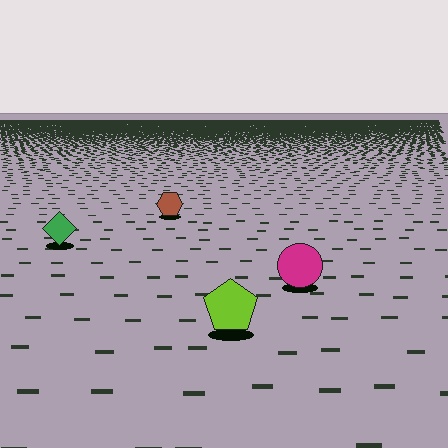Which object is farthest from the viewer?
The brown hexagon is farthest from the viewer. It appears smaller and the ground texture around it is denser.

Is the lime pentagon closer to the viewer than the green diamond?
Yes. The lime pentagon is closer — you can tell from the texture gradient: the ground texture is coarser near it.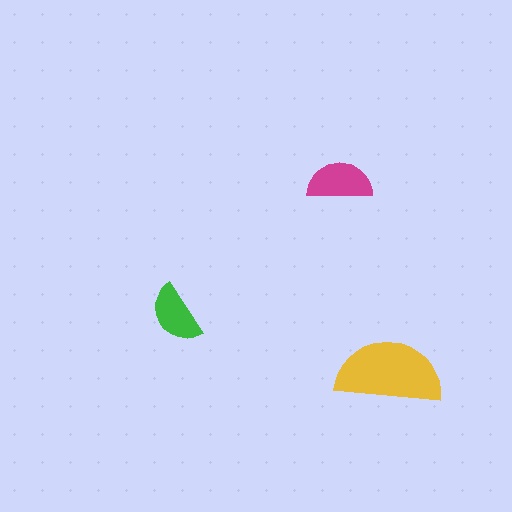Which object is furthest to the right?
The yellow semicircle is rightmost.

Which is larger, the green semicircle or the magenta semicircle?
The magenta one.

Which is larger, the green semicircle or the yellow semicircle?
The yellow one.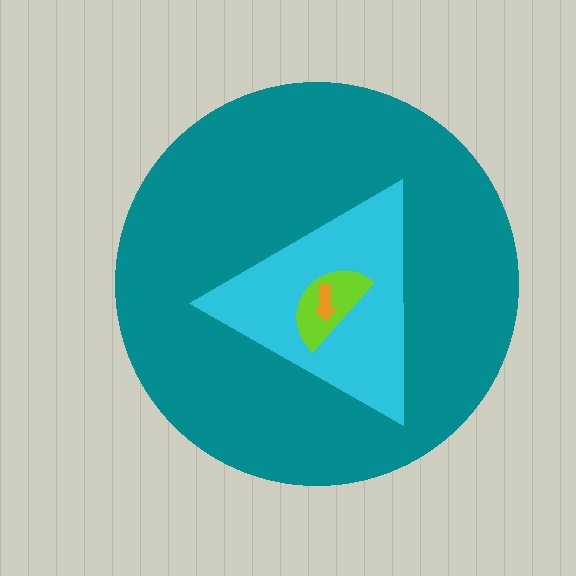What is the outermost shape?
The teal circle.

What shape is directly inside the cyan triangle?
The lime semicircle.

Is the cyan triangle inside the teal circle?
Yes.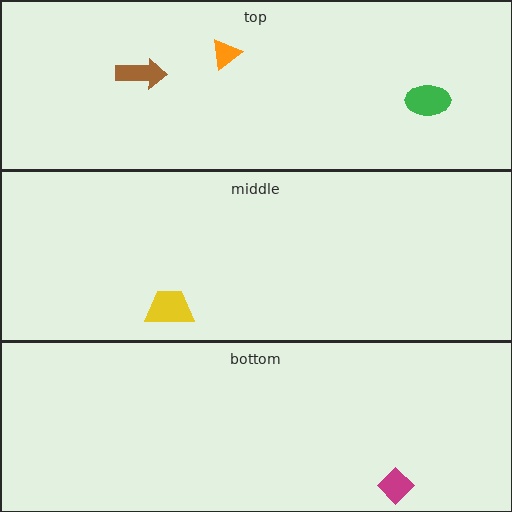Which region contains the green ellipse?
The top region.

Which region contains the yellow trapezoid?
The middle region.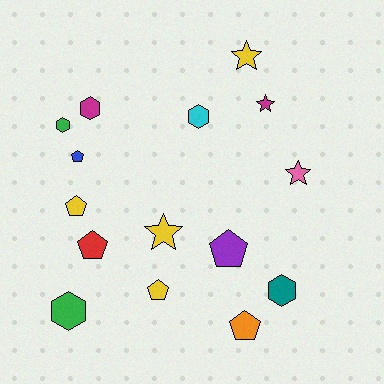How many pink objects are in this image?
There is 1 pink object.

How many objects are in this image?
There are 15 objects.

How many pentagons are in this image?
There are 6 pentagons.